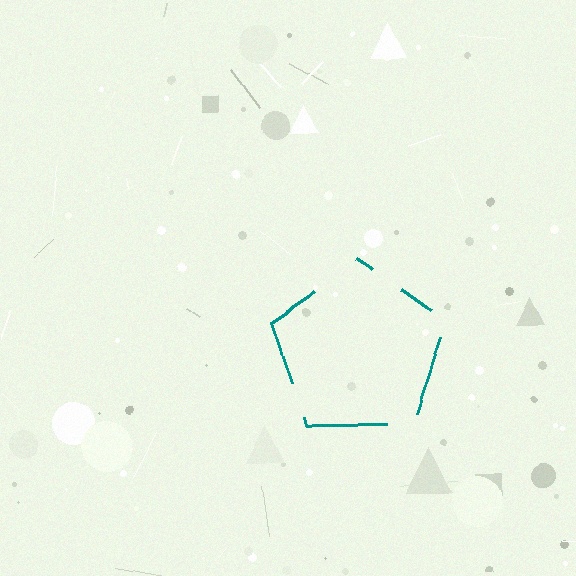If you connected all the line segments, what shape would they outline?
They would outline a pentagon.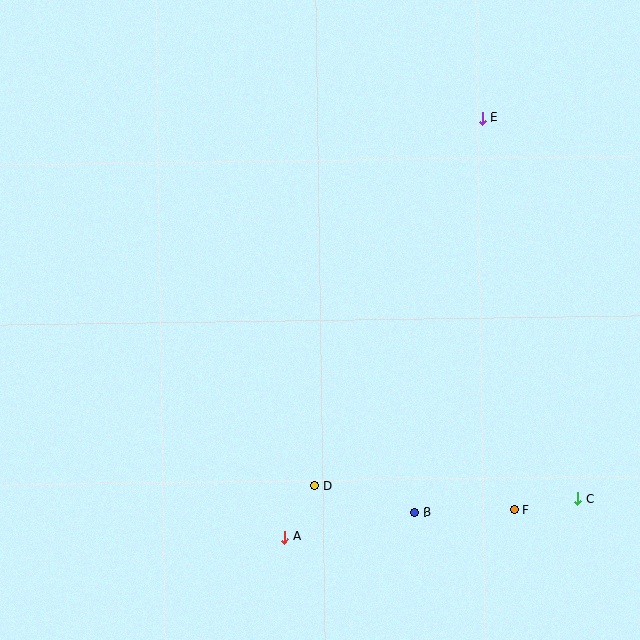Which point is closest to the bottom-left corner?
Point A is closest to the bottom-left corner.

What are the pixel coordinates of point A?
Point A is at (285, 537).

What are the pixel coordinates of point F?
Point F is at (514, 510).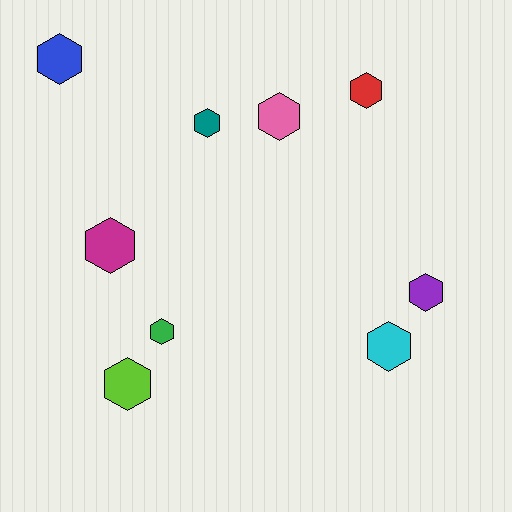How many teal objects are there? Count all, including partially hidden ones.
There is 1 teal object.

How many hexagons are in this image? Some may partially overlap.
There are 9 hexagons.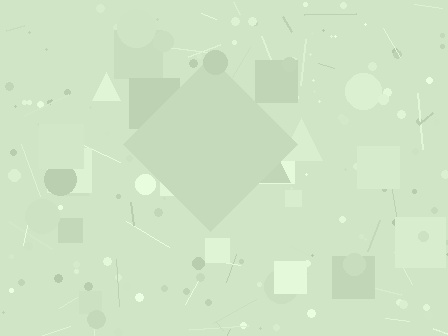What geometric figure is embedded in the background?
A diamond is embedded in the background.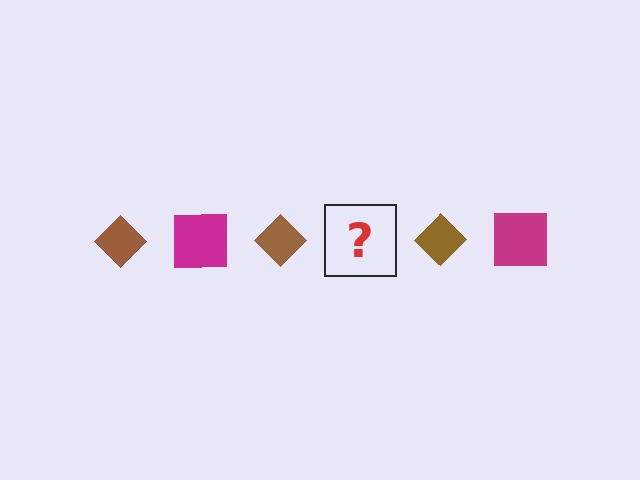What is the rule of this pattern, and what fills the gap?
The rule is that the pattern alternates between brown diamond and magenta square. The gap should be filled with a magenta square.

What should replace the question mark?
The question mark should be replaced with a magenta square.